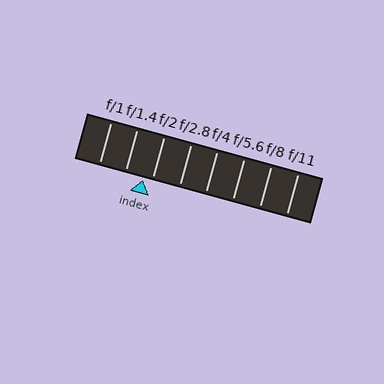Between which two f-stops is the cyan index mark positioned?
The index mark is between f/1.4 and f/2.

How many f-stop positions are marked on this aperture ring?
There are 8 f-stop positions marked.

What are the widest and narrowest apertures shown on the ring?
The widest aperture shown is f/1 and the narrowest is f/11.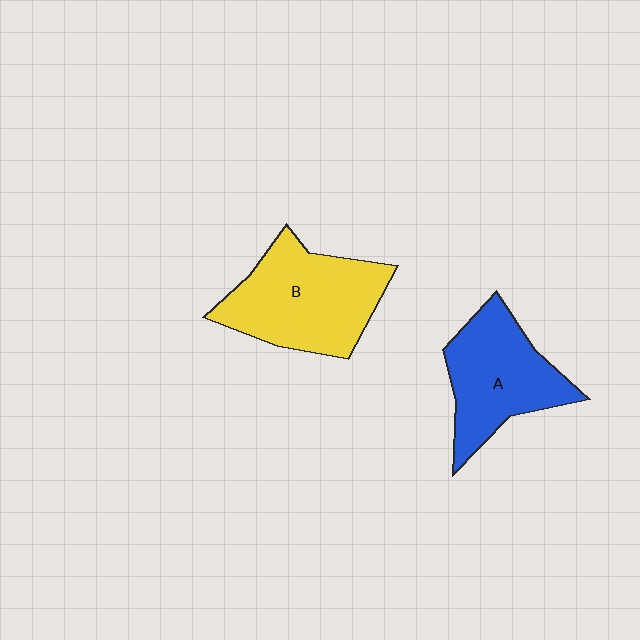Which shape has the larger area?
Shape B (yellow).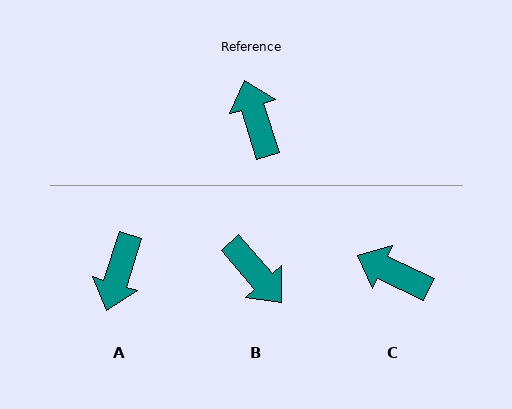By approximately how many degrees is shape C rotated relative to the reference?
Approximately 47 degrees counter-clockwise.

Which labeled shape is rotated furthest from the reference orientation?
B, about 156 degrees away.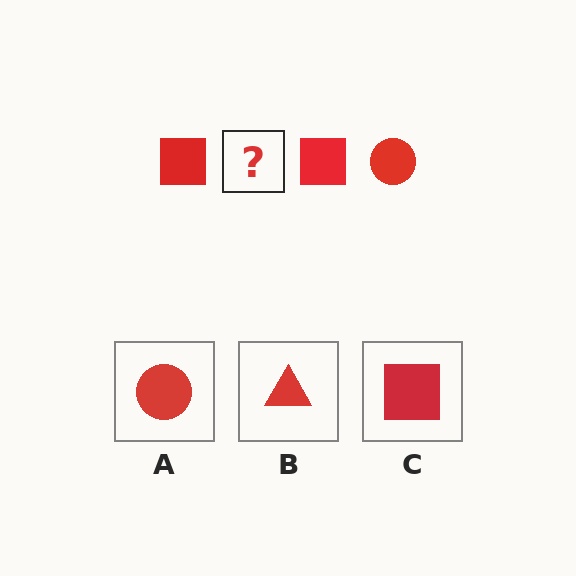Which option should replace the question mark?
Option A.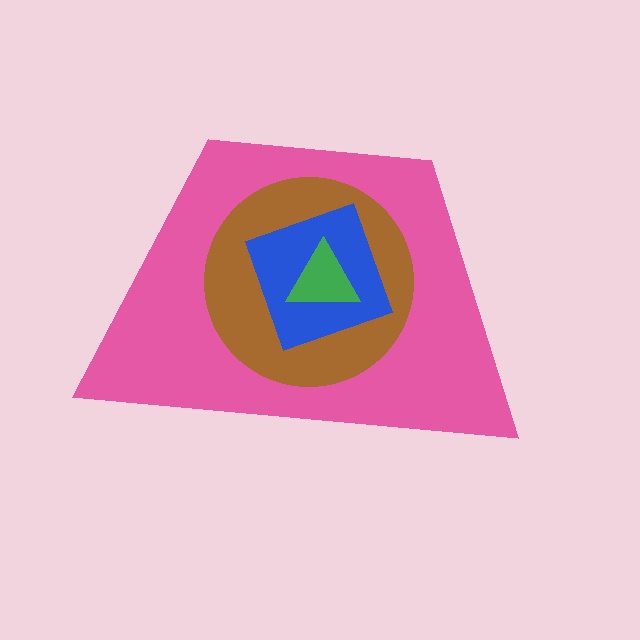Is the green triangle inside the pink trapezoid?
Yes.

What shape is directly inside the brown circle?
The blue square.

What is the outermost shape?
The pink trapezoid.